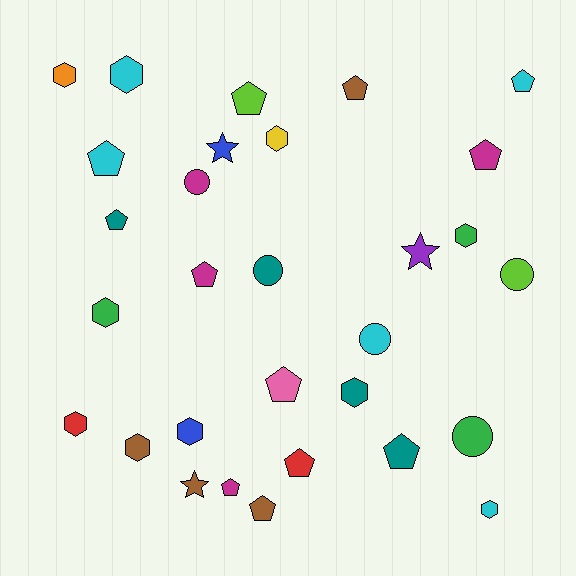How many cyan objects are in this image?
There are 5 cyan objects.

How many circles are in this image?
There are 5 circles.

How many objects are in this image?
There are 30 objects.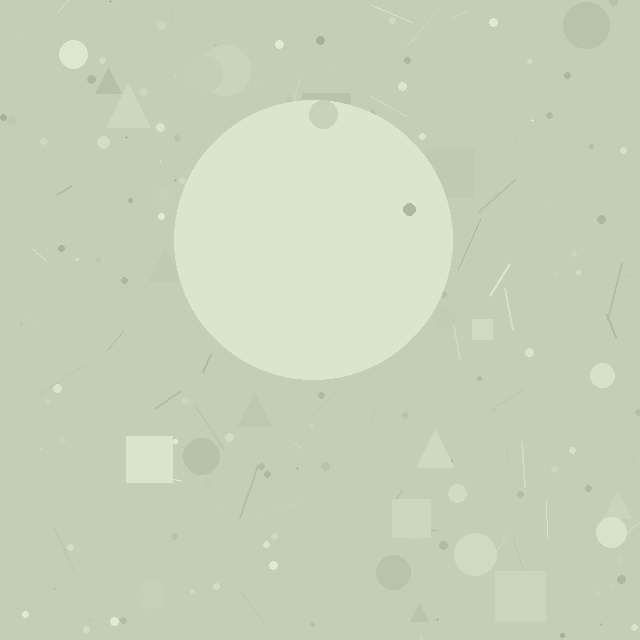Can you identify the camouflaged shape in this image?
The camouflaged shape is a circle.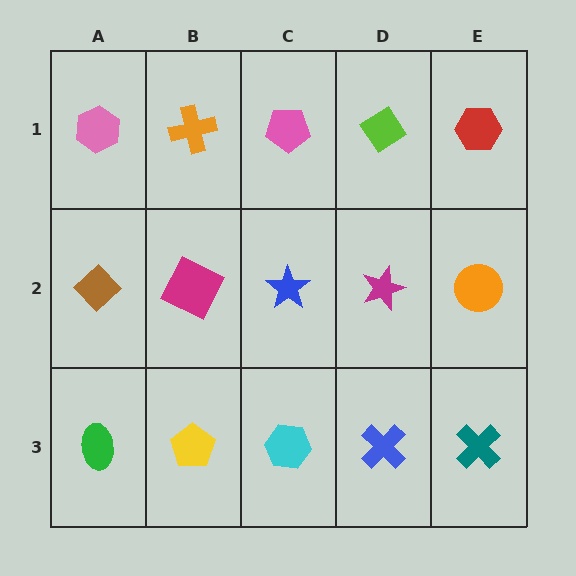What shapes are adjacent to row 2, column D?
A lime diamond (row 1, column D), a blue cross (row 3, column D), a blue star (row 2, column C), an orange circle (row 2, column E).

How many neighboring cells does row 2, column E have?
3.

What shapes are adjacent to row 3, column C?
A blue star (row 2, column C), a yellow pentagon (row 3, column B), a blue cross (row 3, column D).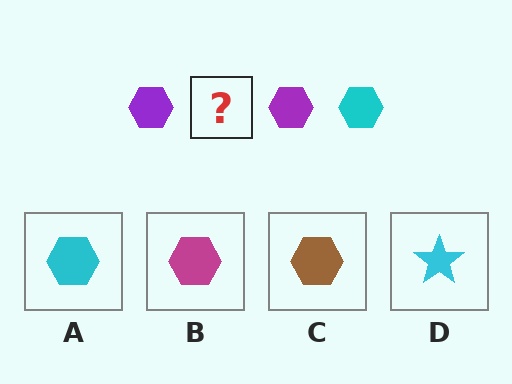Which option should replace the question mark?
Option A.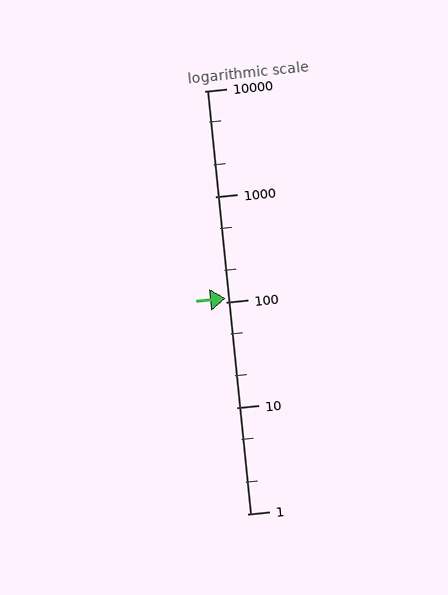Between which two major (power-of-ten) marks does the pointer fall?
The pointer is between 100 and 1000.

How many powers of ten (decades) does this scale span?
The scale spans 4 decades, from 1 to 10000.